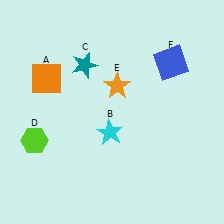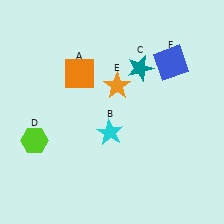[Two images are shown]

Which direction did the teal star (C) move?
The teal star (C) moved right.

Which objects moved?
The objects that moved are: the orange square (A), the teal star (C).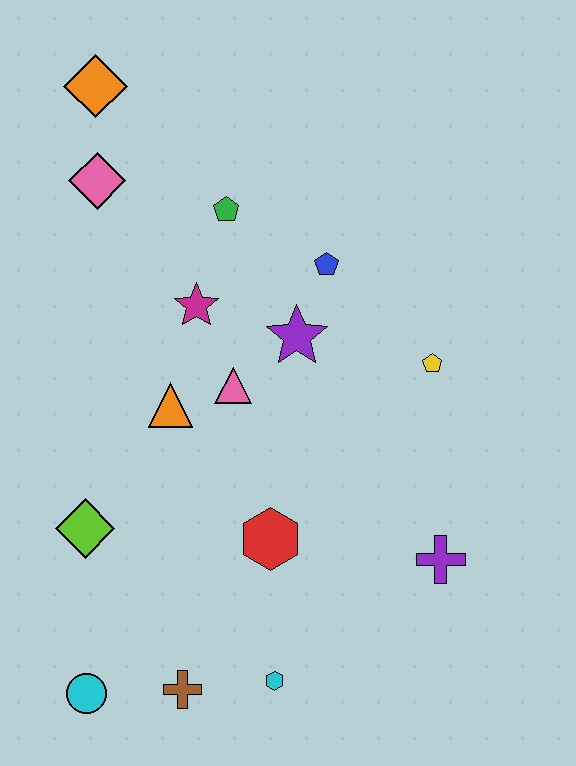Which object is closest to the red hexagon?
The cyan hexagon is closest to the red hexagon.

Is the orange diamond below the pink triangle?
No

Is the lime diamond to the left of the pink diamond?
Yes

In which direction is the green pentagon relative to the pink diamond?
The green pentagon is to the right of the pink diamond.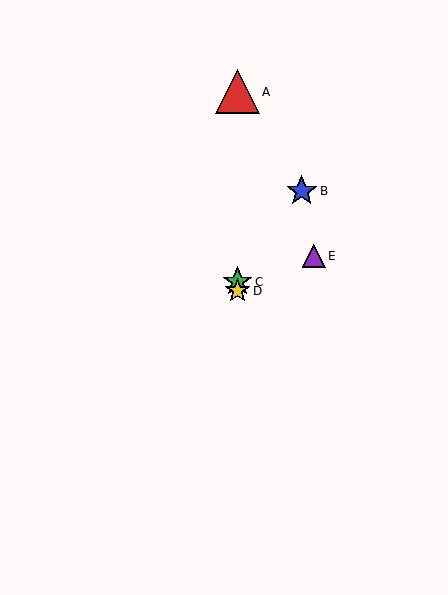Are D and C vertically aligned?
Yes, both are at x≈238.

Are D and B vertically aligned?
No, D is at x≈238 and B is at x≈302.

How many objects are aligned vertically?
3 objects (A, C, D) are aligned vertically.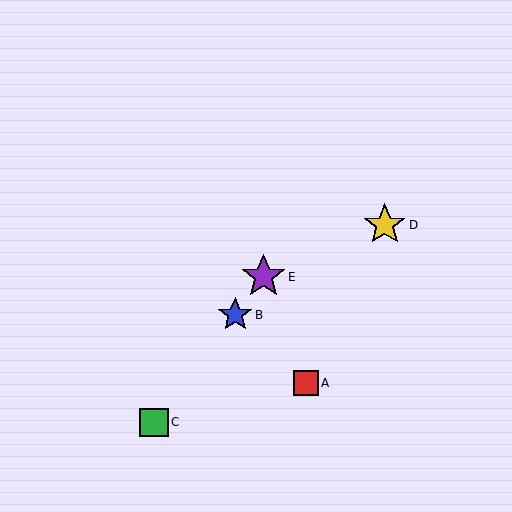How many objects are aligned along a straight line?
3 objects (B, C, E) are aligned along a straight line.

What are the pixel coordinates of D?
Object D is at (385, 225).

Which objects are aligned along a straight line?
Objects B, C, E are aligned along a straight line.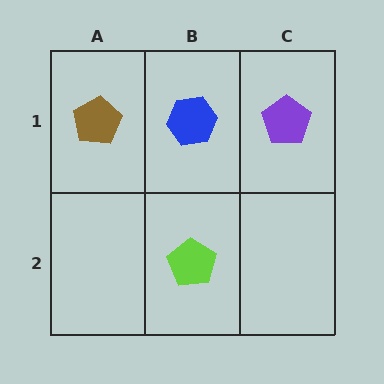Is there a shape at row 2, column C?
No, that cell is empty.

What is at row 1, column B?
A blue hexagon.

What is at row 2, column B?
A lime pentagon.